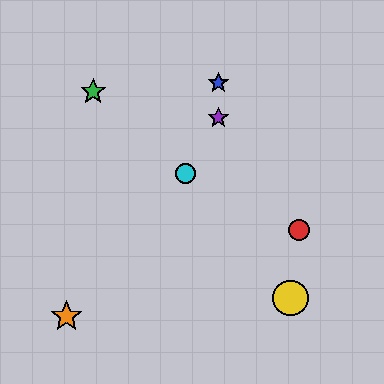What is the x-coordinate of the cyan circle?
The cyan circle is at x≈186.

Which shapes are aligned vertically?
The blue star, the purple star are aligned vertically.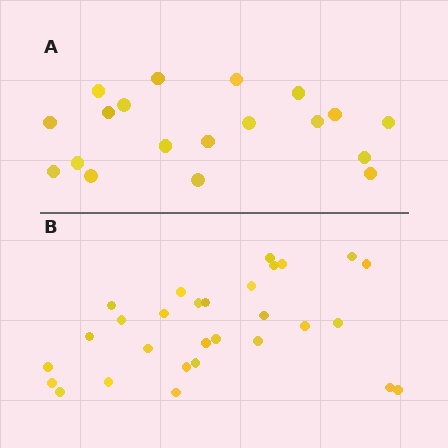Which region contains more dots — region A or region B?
Region B (the bottom region) has more dots.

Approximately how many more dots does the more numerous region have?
Region B has roughly 10 or so more dots than region A.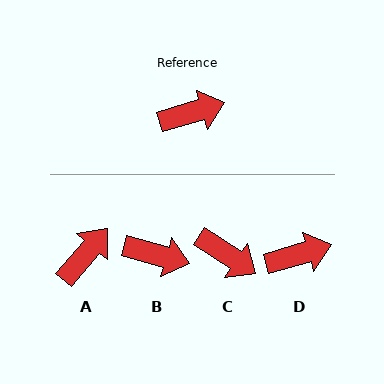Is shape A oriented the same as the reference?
No, it is off by about 34 degrees.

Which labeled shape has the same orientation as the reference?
D.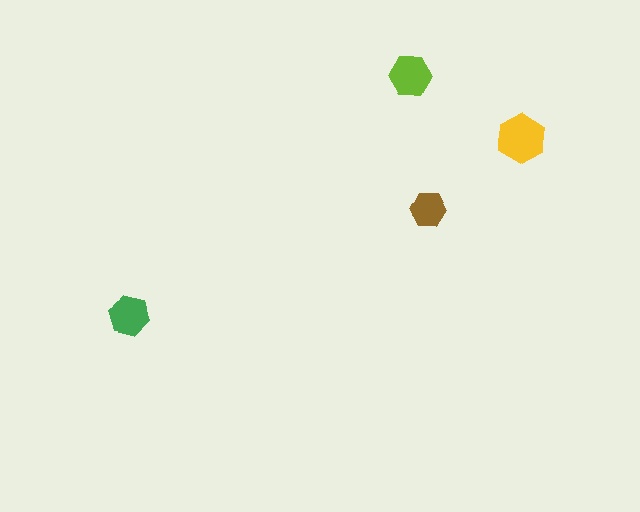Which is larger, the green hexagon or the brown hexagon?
The green one.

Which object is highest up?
The lime hexagon is topmost.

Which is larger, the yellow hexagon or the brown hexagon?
The yellow one.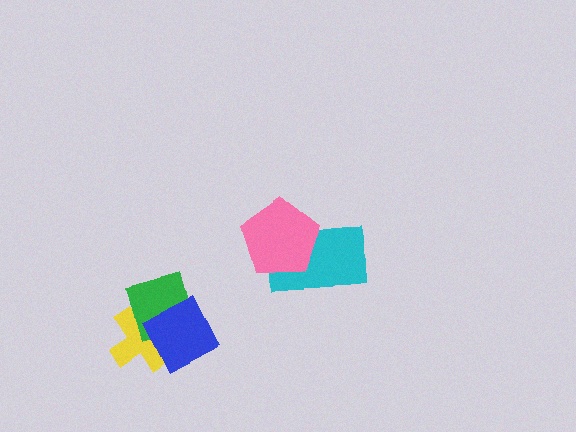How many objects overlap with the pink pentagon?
1 object overlaps with the pink pentagon.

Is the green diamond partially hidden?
Yes, it is partially covered by another shape.